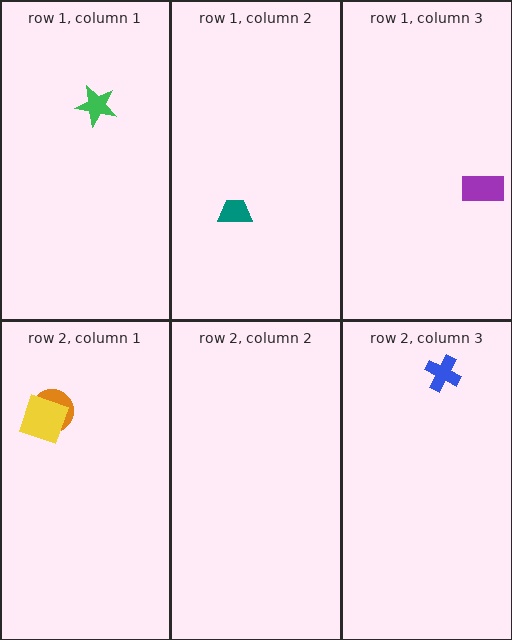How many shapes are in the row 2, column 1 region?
2.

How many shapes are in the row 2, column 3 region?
1.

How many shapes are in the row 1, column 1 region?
1.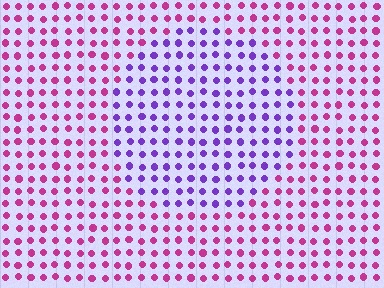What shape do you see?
I see a circle.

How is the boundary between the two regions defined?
The boundary is defined purely by a slight shift in hue (about 53 degrees). Spacing, size, and orientation are identical on both sides.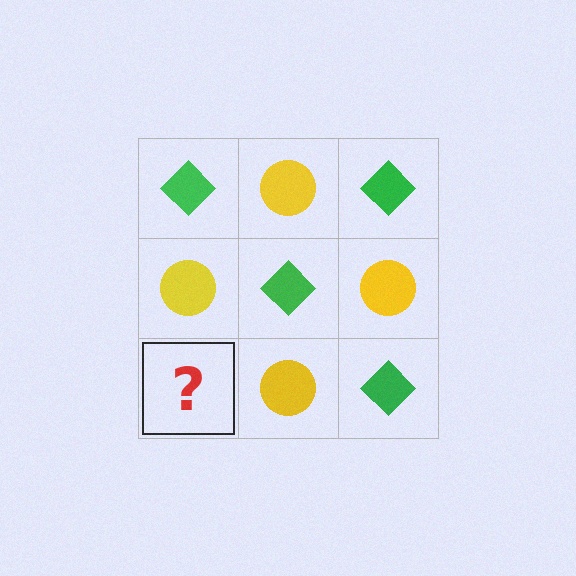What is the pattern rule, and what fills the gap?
The rule is that it alternates green diamond and yellow circle in a checkerboard pattern. The gap should be filled with a green diamond.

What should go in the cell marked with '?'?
The missing cell should contain a green diamond.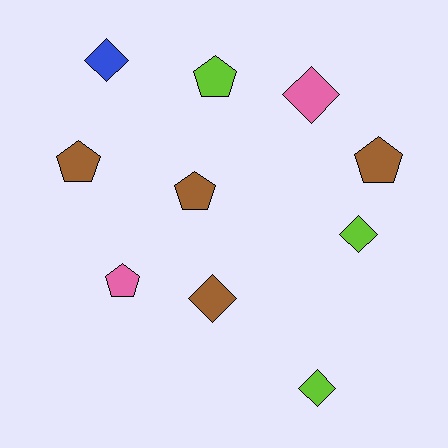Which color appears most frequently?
Brown, with 4 objects.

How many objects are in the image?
There are 10 objects.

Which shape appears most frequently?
Diamond, with 5 objects.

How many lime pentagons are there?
There is 1 lime pentagon.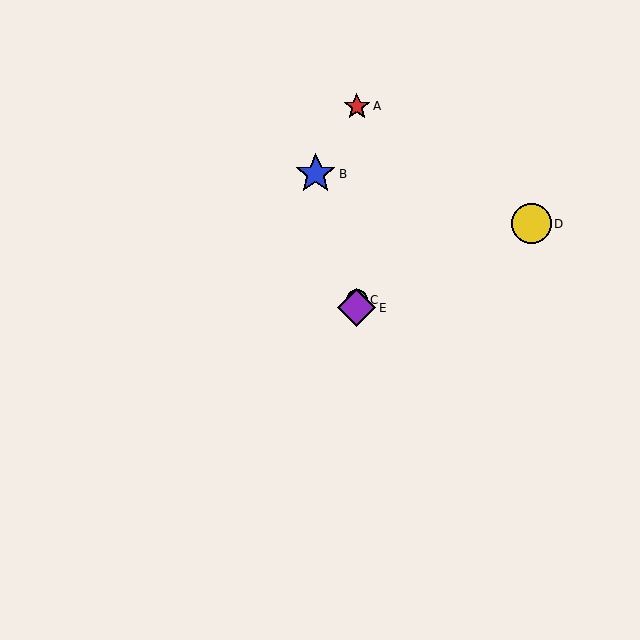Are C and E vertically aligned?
Yes, both are at x≈357.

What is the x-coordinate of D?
Object D is at x≈532.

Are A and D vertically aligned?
No, A is at x≈357 and D is at x≈532.